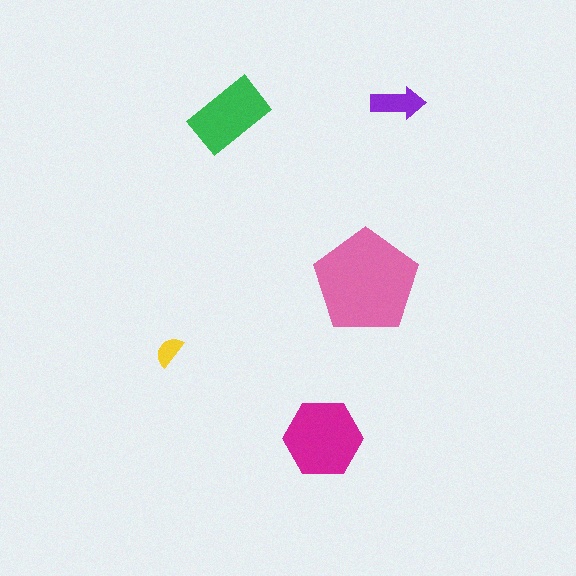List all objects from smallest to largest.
The yellow semicircle, the purple arrow, the green rectangle, the magenta hexagon, the pink pentagon.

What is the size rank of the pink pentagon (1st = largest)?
1st.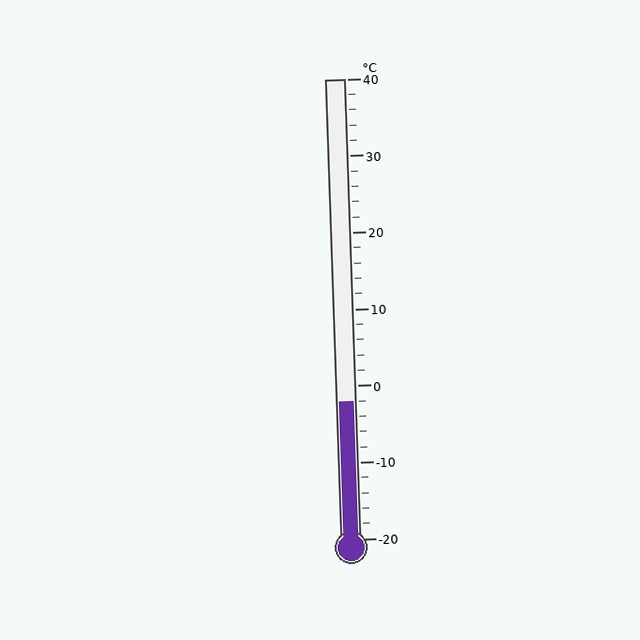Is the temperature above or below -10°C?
The temperature is above -10°C.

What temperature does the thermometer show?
The thermometer shows approximately -2°C.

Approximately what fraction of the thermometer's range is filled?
The thermometer is filled to approximately 30% of its range.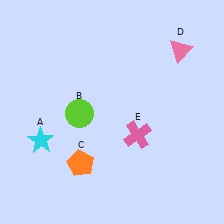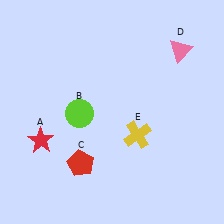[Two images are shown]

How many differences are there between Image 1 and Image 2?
There are 3 differences between the two images.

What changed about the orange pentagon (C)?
In Image 1, C is orange. In Image 2, it changed to red.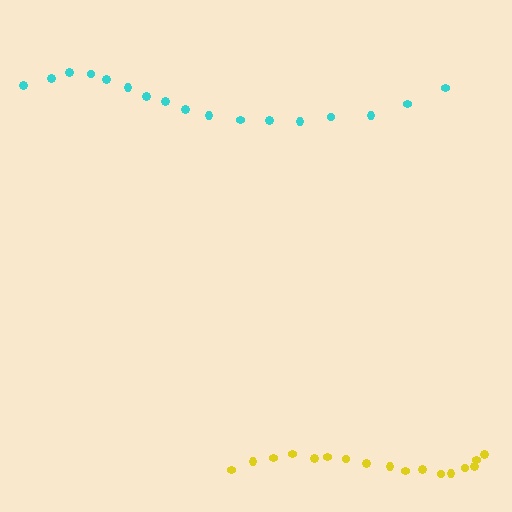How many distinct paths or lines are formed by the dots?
There are 2 distinct paths.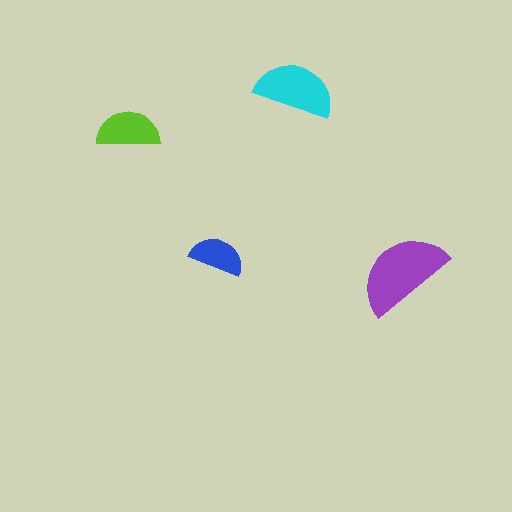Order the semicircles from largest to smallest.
the purple one, the cyan one, the lime one, the blue one.